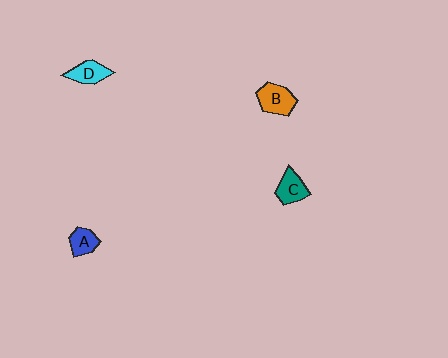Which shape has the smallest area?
Shape A (blue).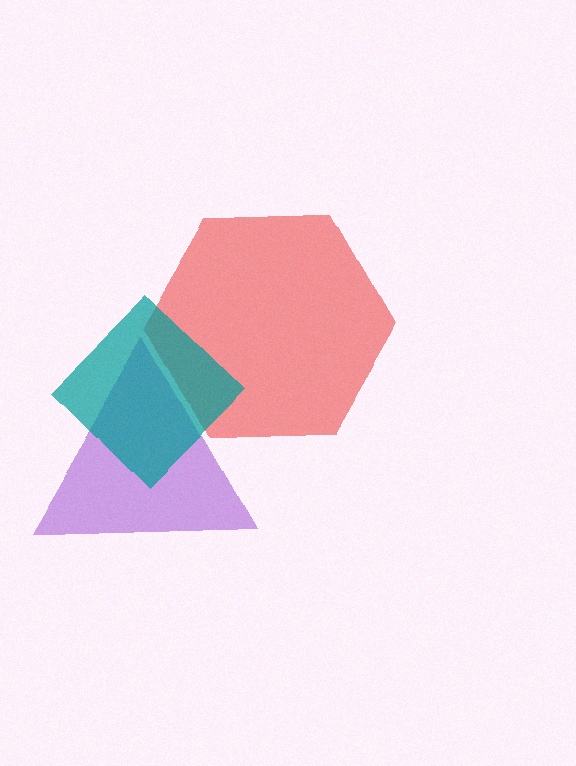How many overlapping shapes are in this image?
There are 3 overlapping shapes in the image.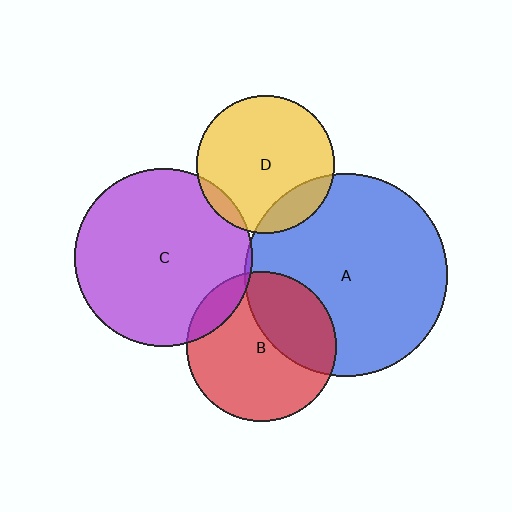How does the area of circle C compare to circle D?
Approximately 1.7 times.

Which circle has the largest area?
Circle A (blue).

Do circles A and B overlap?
Yes.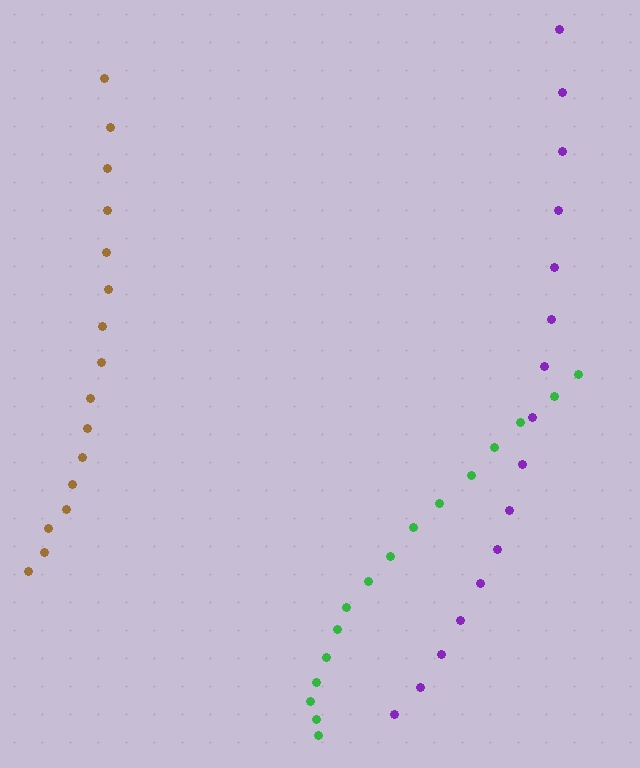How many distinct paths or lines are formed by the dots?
There are 3 distinct paths.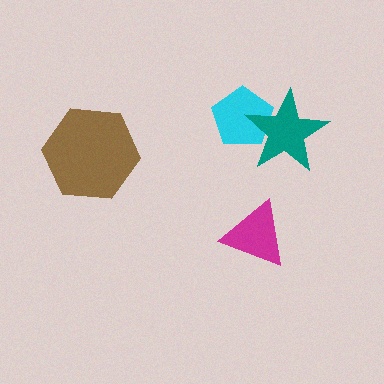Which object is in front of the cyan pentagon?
The teal star is in front of the cyan pentagon.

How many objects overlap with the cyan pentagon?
1 object overlaps with the cyan pentagon.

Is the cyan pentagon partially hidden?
Yes, it is partially covered by another shape.